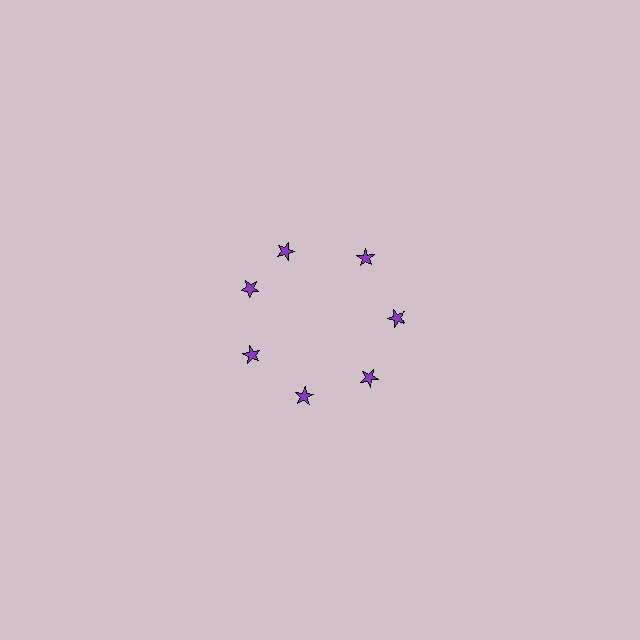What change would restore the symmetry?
The symmetry would be restored by rotating it back into even spacing with its neighbors so that all 7 stars sit at equal angles and equal distance from the center.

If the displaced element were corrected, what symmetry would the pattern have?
It would have 7-fold rotational symmetry — the pattern would map onto itself every 51 degrees.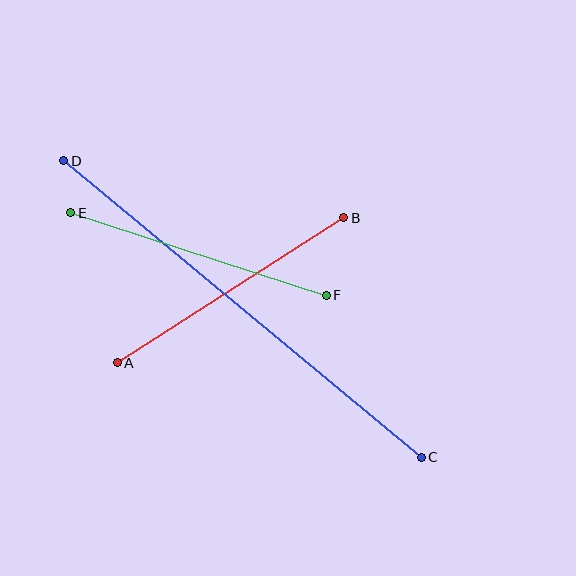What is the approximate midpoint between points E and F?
The midpoint is at approximately (198, 254) pixels.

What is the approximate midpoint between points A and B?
The midpoint is at approximately (231, 290) pixels.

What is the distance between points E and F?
The distance is approximately 268 pixels.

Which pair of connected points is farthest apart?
Points C and D are farthest apart.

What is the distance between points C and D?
The distance is approximately 464 pixels.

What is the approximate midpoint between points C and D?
The midpoint is at approximately (242, 309) pixels.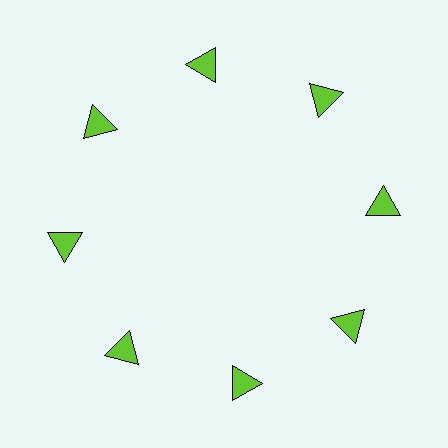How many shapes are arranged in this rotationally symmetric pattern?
There are 8 shapes, arranged in 8 groups of 1.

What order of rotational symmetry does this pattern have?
This pattern has 8-fold rotational symmetry.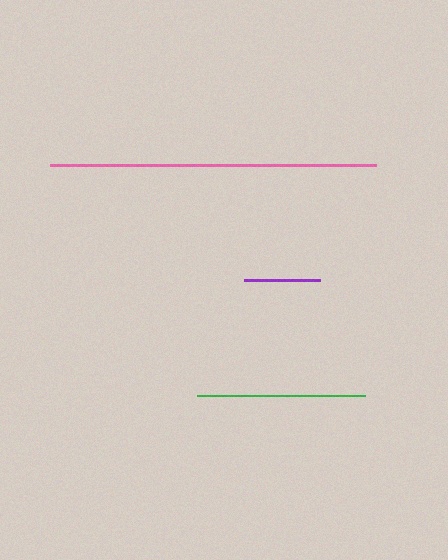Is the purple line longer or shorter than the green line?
The green line is longer than the purple line.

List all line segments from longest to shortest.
From longest to shortest: pink, green, purple.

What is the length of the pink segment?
The pink segment is approximately 326 pixels long.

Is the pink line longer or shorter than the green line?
The pink line is longer than the green line.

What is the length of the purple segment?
The purple segment is approximately 75 pixels long.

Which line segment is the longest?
The pink line is the longest at approximately 326 pixels.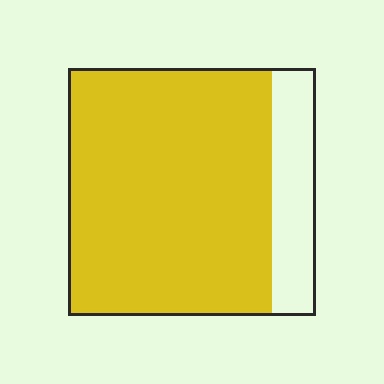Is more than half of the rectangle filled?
Yes.